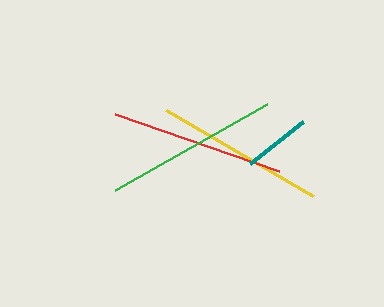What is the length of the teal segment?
The teal segment is approximately 69 pixels long.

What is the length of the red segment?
The red segment is approximately 174 pixels long.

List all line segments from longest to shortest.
From longest to shortest: green, red, yellow, teal.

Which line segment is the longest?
The green line is the longest at approximately 175 pixels.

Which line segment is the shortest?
The teal line is the shortest at approximately 69 pixels.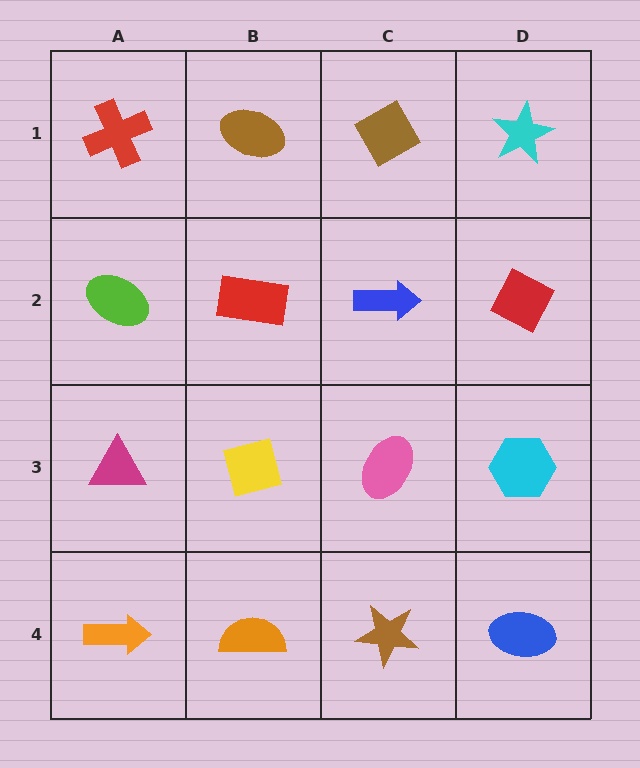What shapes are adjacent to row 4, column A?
A magenta triangle (row 3, column A), an orange semicircle (row 4, column B).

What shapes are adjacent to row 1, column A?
A lime ellipse (row 2, column A), a brown ellipse (row 1, column B).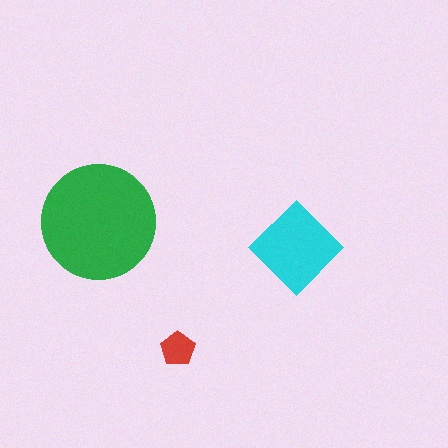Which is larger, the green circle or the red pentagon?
The green circle.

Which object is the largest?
The green circle.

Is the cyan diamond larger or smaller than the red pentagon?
Larger.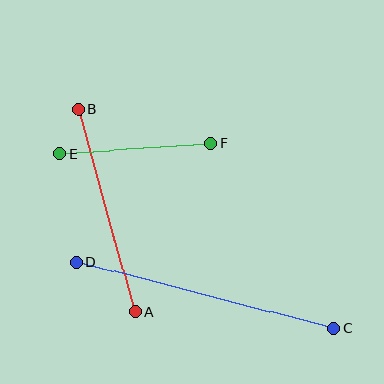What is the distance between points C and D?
The distance is approximately 265 pixels.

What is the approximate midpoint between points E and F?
The midpoint is at approximately (135, 148) pixels.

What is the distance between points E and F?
The distance is approximately 151 pixels.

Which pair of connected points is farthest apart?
Points C and D are farthest apart.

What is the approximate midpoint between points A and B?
The midpoint is at approximately (107, 211) pixels.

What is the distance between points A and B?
The distance is approximately 211 pixels.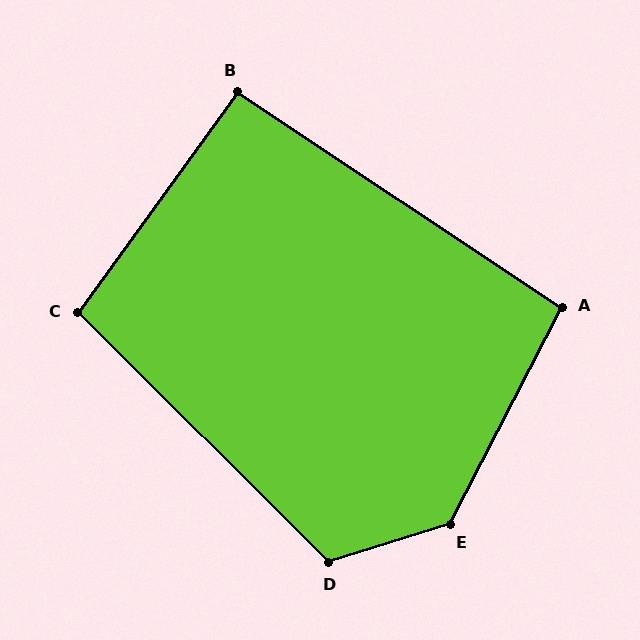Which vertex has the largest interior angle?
E, at approximately 135 degrees.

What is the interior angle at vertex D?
Approximately 118 degrees (obtuse).